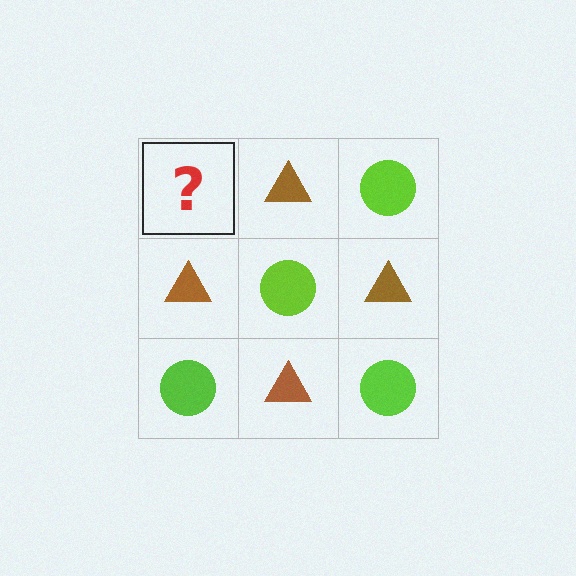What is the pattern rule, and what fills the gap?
The rule is that it alternates lime circle and brown triangle in a checkerboard pattern. The gap should be filled with a lime circle.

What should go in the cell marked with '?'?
The missing cell should contain a lime circle.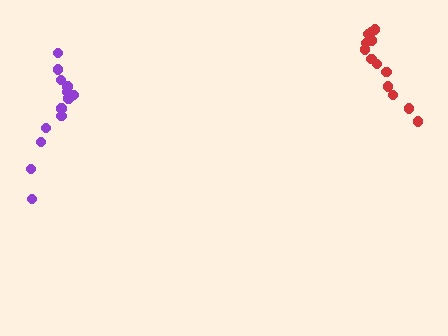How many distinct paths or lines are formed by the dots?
There are 2 distinct paths.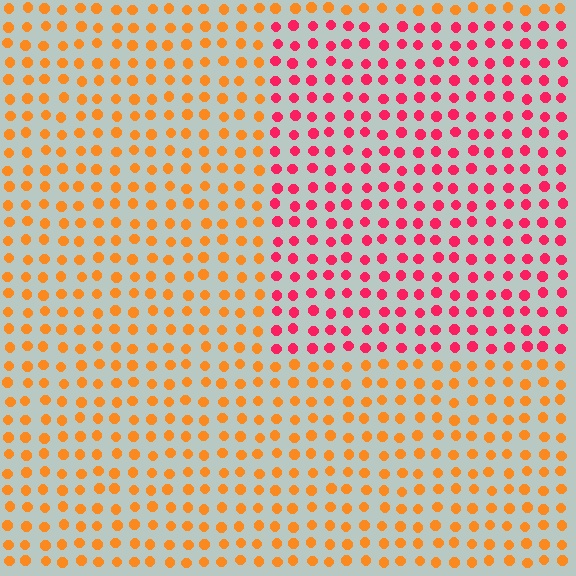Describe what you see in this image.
The image is filled with small orange elements in a uniform arrangement. A rectangle-shaped region is visible where the elements are tinted to a slightly different hue, forming a subtle color boundary.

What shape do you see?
I see a rectangle.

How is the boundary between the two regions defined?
The boundary is defined purely by a slight shift in hue (about 47 degrees). Spacing, size, and orientation are identical on both sides.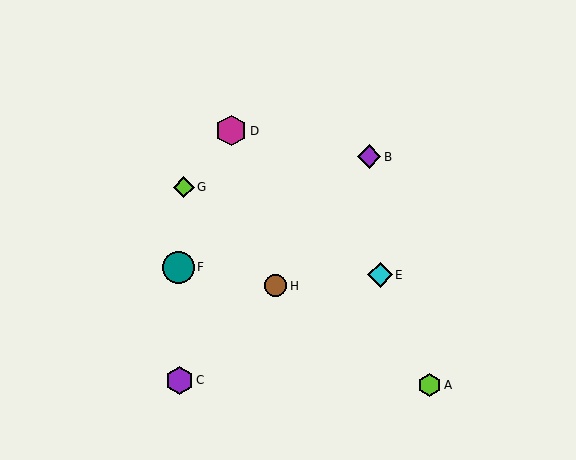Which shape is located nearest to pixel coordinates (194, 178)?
The lime diamond (labeled G) at (184, 187) is nearest to that location.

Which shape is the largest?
The teal circle (labeled F) is the largest.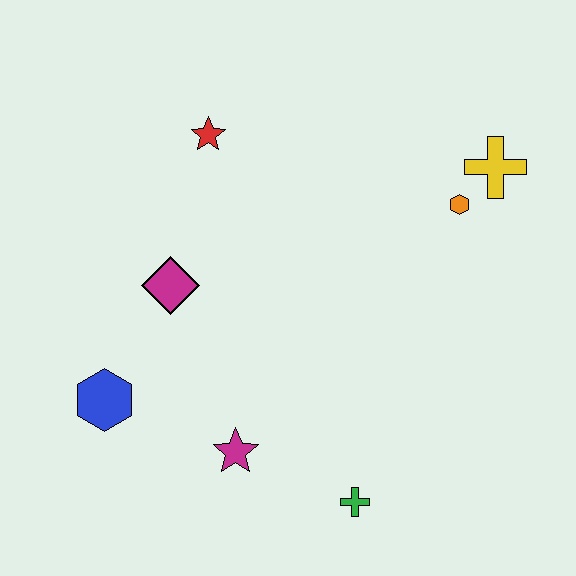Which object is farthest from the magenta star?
The yellow cross is farthest from the magenta star.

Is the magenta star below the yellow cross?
Yes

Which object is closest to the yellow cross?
The orange hexagon is closest to the yellow cross.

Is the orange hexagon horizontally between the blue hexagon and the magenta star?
No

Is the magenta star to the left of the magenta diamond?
No